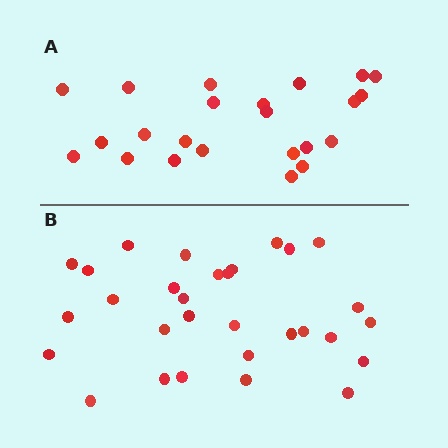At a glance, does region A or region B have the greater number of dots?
Region B (the bottom region) has more dots.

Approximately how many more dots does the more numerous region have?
Region B has roughly 8 or so more dots than region A.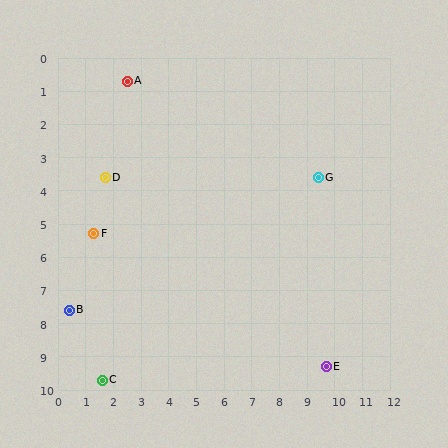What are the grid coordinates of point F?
Point F is at approximately (1.3, 5.3).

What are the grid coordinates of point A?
Point A is at approximately (2.5, 0.7).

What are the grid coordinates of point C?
Point C is at approximately (1.6, 9.7).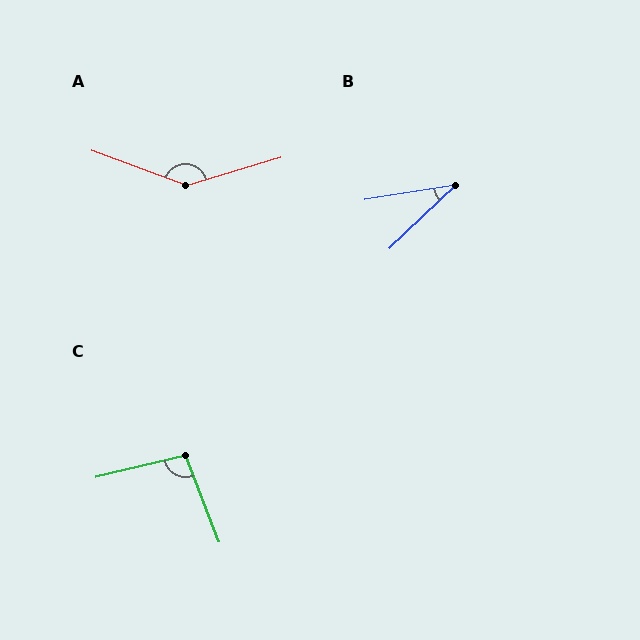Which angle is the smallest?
B, at approximately 34 degrees.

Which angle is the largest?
A, at approximately 143 degrees.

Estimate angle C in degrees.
Approximately 98 degrees.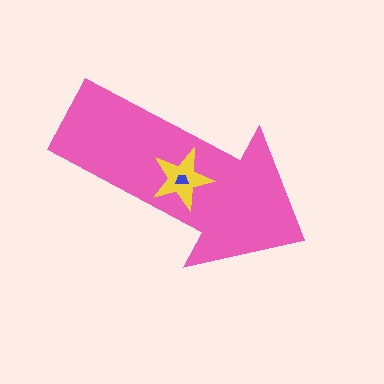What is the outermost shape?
The pink arrow.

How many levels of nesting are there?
3.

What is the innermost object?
The blue trapezoid.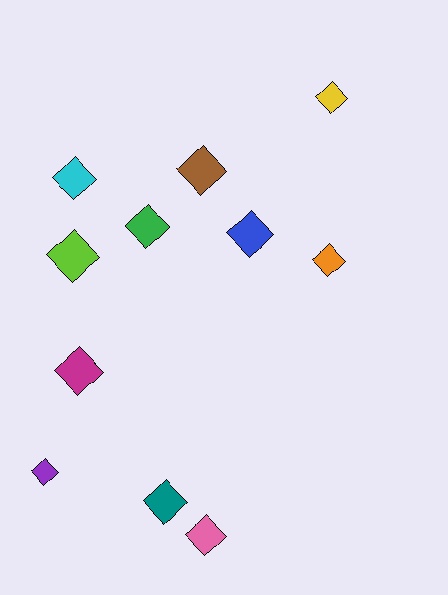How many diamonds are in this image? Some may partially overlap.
There are 11 diamonds.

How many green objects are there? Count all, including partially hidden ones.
There is 1 green object.